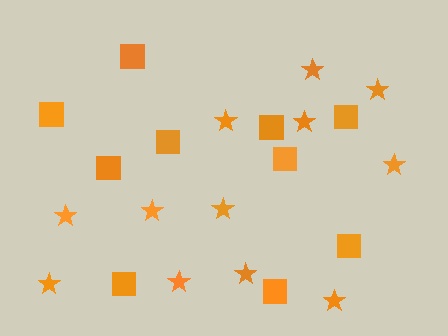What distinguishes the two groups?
There are 2 groups: one group of stars (12) and one group of squares (10).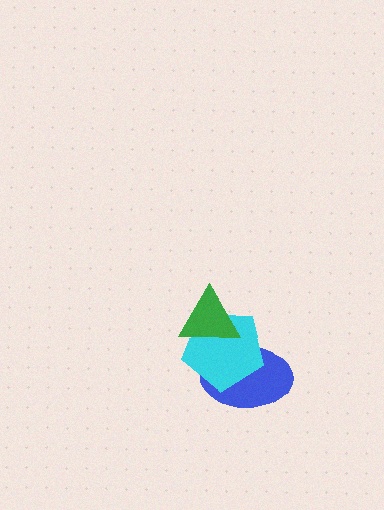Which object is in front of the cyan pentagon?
The green triangle is in front of the cyan pentagon.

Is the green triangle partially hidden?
No, no other shape covers it.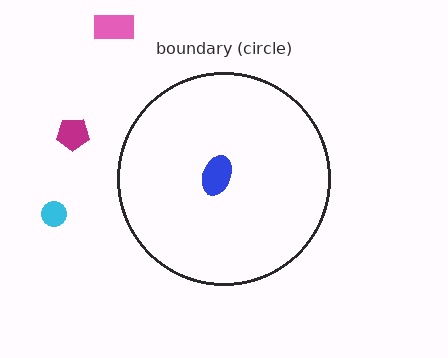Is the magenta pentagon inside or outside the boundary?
Outside.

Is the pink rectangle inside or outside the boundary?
Outside.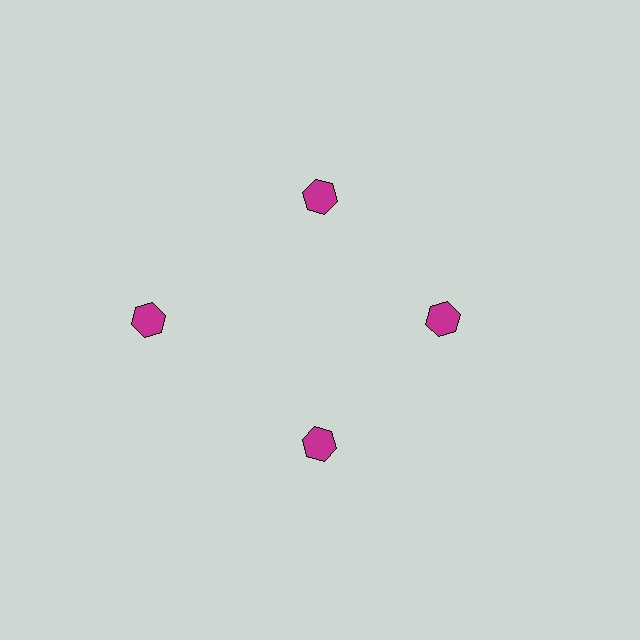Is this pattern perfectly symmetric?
No. The 4 magenta hexagons are arranged in a ring, but one element near the 9 o'clock position is pushed outward from the center, breaking the 4-fold rotational symmetry.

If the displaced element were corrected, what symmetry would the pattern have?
It would have 4-fold rotational symmetry — the pattern would map onto itself every 90 degrees.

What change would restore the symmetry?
The symmetry would be restored by moving it inward, back onto the ring so that all 4 hexagons sit at equal angles and equal distance from the center.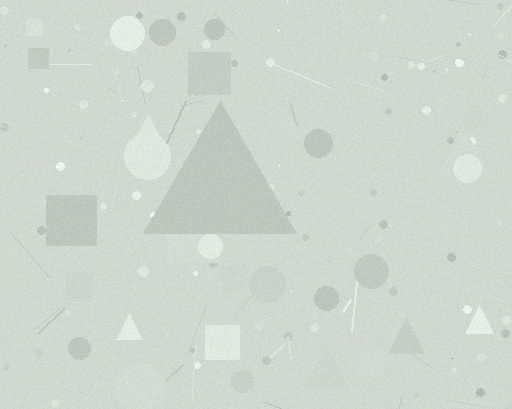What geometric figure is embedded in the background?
A triangle is embedded in the background.